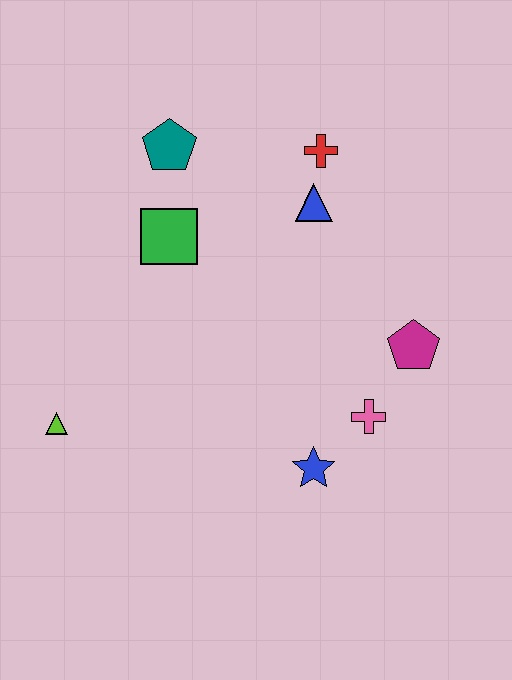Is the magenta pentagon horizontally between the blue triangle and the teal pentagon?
No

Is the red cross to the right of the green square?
Yes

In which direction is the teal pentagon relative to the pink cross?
The teal pentagon is above the pink cross.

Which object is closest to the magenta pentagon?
The pink cross is closest to the magenta pentagon.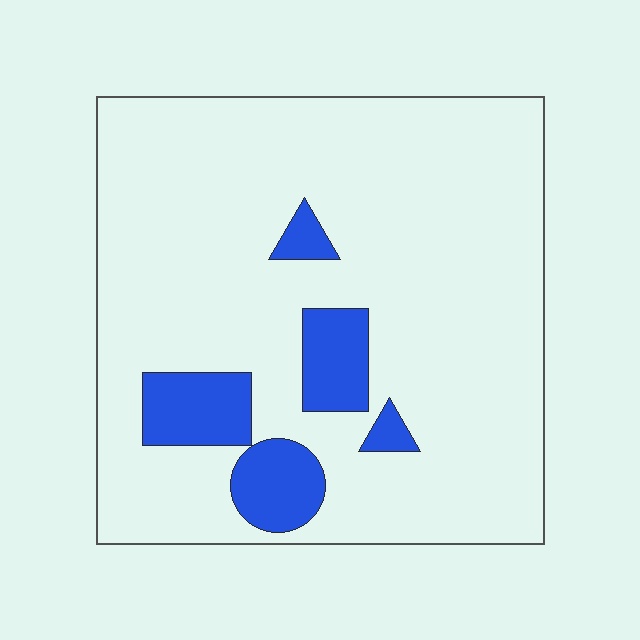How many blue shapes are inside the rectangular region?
5.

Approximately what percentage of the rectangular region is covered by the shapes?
Approximately 15%.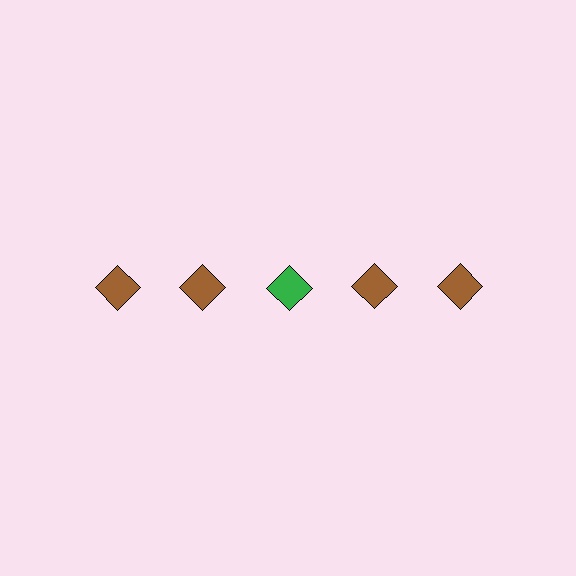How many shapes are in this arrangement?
There are 5 shapes arranged in a grid pattern.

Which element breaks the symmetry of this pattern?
The green diamond in the top row, center column breaks the symmetry. All other shapes are brown diamonds.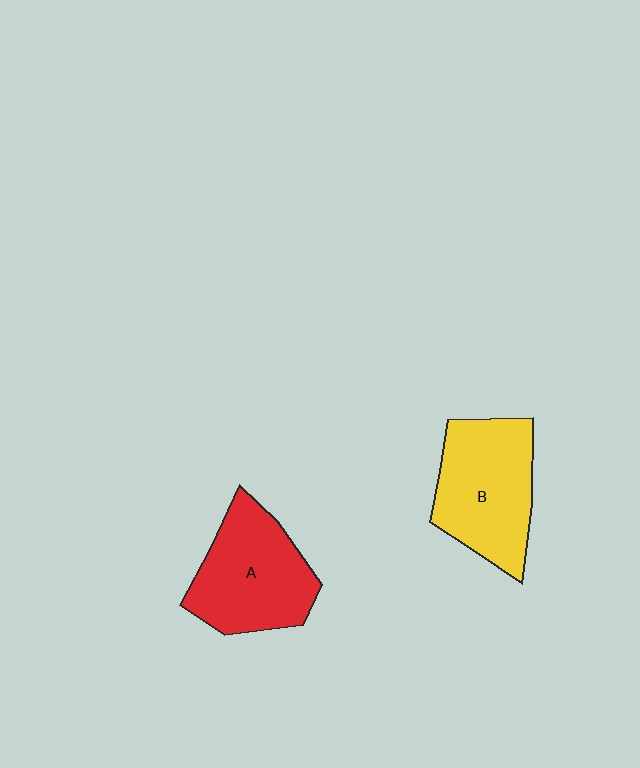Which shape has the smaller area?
Shape A (red).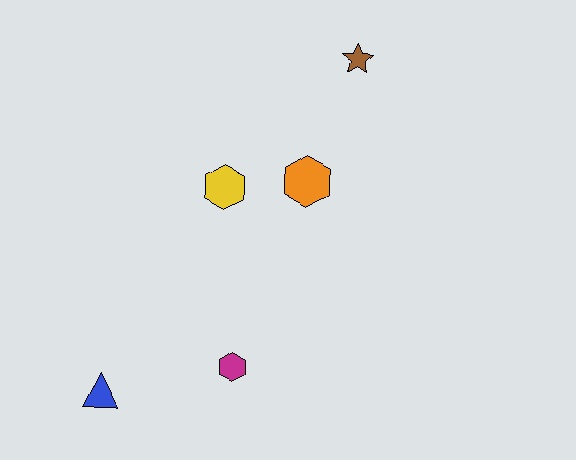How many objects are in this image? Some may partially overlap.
There are 5 objects.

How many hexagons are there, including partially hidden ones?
There are 3 hexagons.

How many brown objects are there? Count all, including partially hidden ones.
There is 1 brown object.